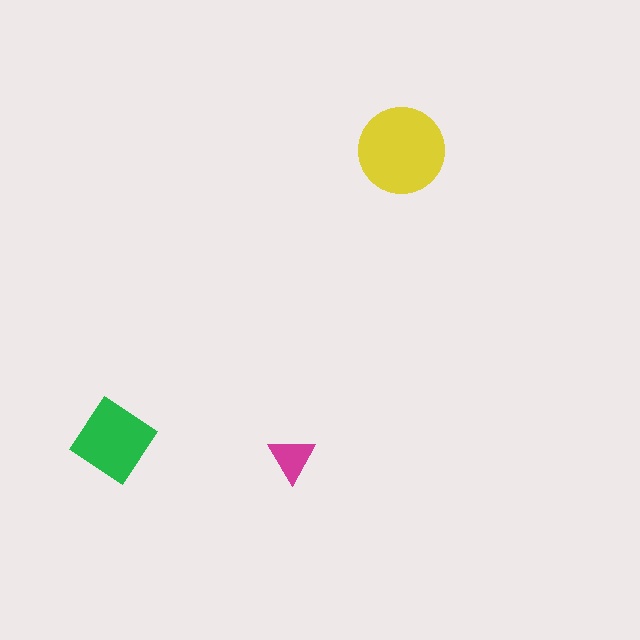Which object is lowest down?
The magenta triangle is bottommost.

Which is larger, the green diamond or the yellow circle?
The yellow circle.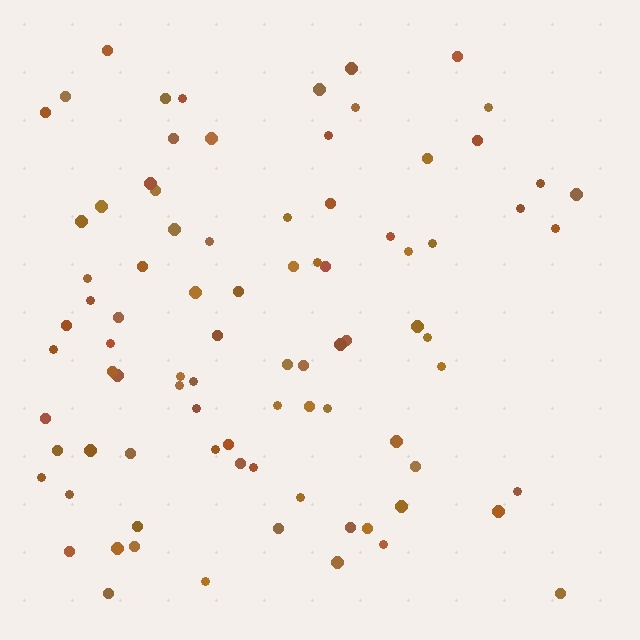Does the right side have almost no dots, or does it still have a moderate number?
Still a moderate number, just noticeably fewer than the left.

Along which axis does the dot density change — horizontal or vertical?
Horizontal.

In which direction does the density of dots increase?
From right to left, with the left side densest.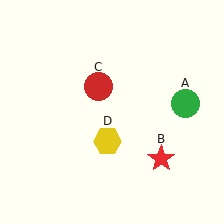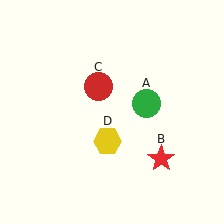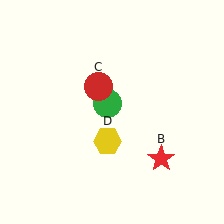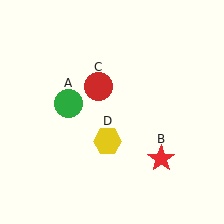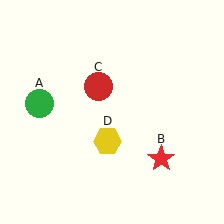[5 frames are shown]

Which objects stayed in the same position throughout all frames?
Red star (object B) and red circle (object C) and yellow hexagon (object D) remained stationary.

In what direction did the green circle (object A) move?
The green circle (object A) moved left.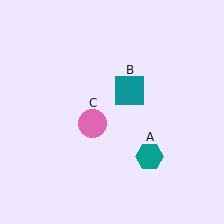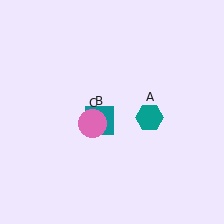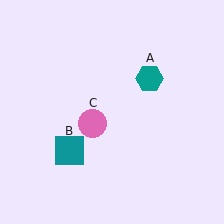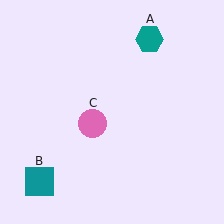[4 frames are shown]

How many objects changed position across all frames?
2 objects changed position: teal hexagon (object A), teal square (object B).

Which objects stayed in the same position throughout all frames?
Pink circle (object C) remained stationary.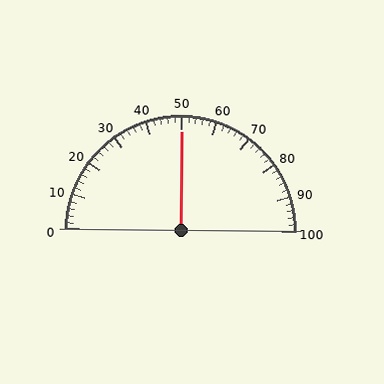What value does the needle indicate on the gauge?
The needle indicates approximately 50.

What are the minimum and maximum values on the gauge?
The gauge ranges from 0 to 100.